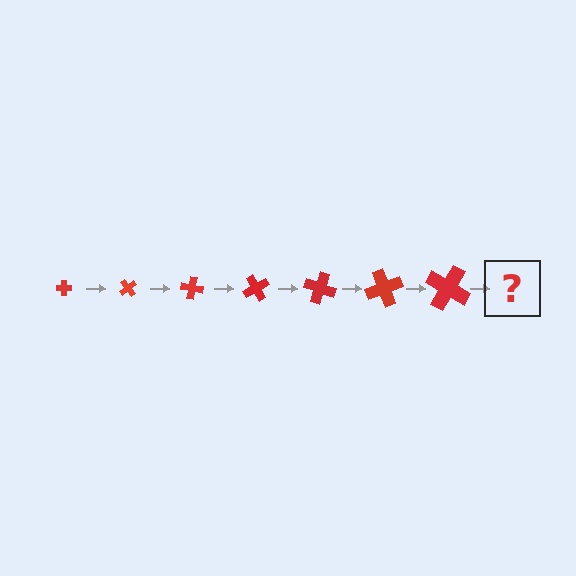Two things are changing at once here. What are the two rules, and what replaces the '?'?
The two rules are that the cross grows larger each step and it rotates 50 degrees each step. The '?' should be a cross, larger than the previous one and rotated 350 degrees from the start.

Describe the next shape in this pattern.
It should be a cross, larger than the previous one and rotated 350 degrees from the start.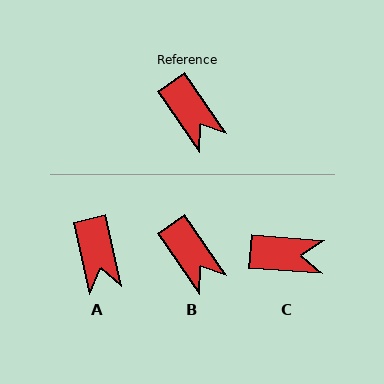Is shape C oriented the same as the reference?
No, it is off by about 51 degrees.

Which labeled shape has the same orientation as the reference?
B.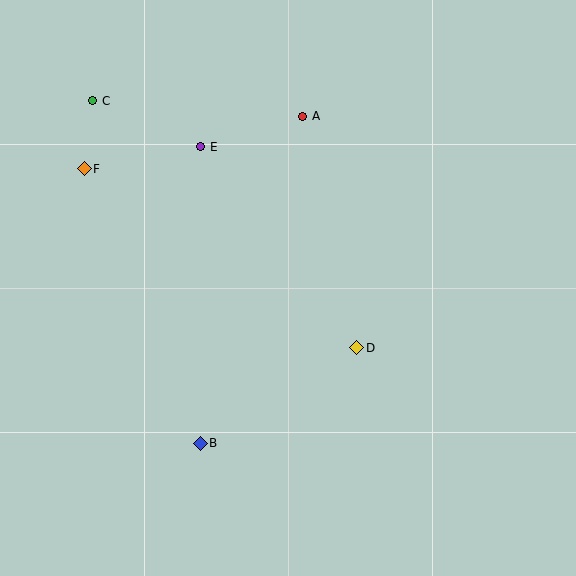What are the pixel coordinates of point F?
Point F is at (84, 169).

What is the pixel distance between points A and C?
The distance between A and C is 210 pixels.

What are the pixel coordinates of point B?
Point B is at (200, 443).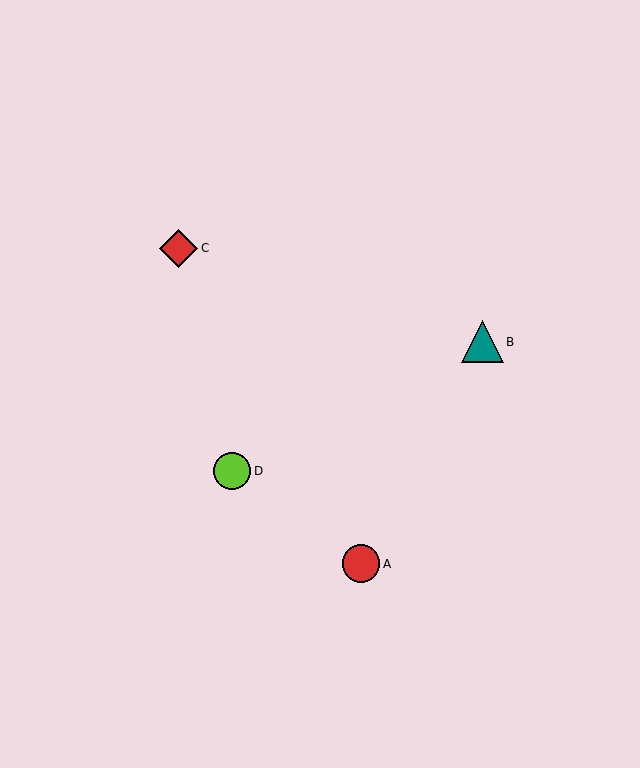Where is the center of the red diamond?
The center of the red diamond is at (179, 248).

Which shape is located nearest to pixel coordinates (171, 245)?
The red diamond (labeled C) at (179, 248) is nearest to that location.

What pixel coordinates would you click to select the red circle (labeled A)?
Click at (361, 564) to select the red circle A.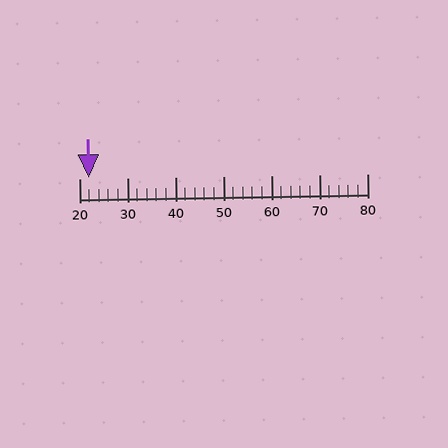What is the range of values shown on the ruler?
The ruler shows values from 20 to 80.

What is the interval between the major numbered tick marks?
The major tick marks are spaced 10 units apart.